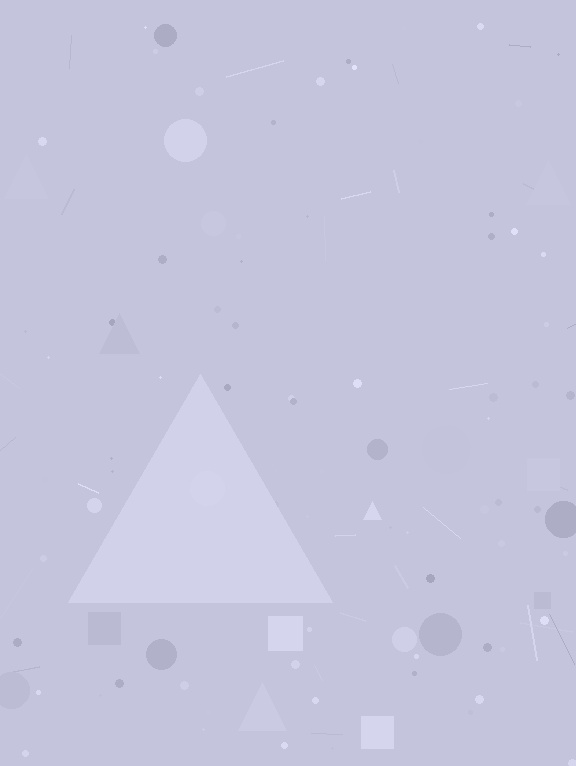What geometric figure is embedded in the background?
A triangle is embedded in the background.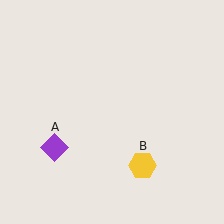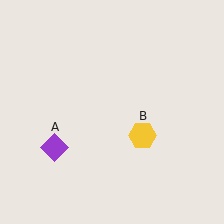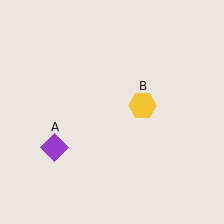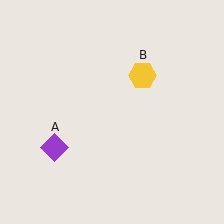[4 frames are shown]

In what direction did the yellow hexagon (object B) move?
The yellow hexagon (object B) moved up.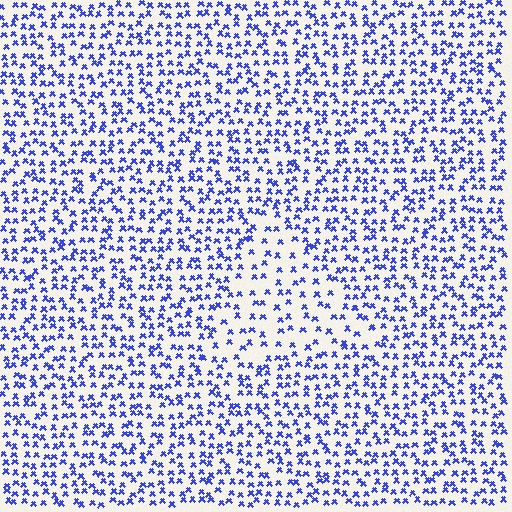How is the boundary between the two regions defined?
The boundary is defined by a change in element density (approximately 1.8x ratio). All elements are the same color, size, and shape.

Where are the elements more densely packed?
The elements are more densely packed outside the triangle boundary.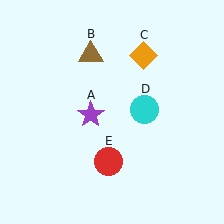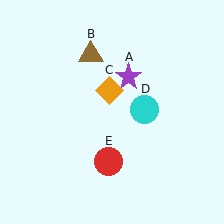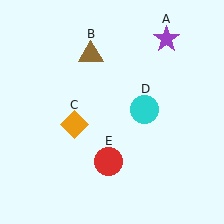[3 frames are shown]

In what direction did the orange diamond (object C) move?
The orange diamond (object C) moved down and to the left.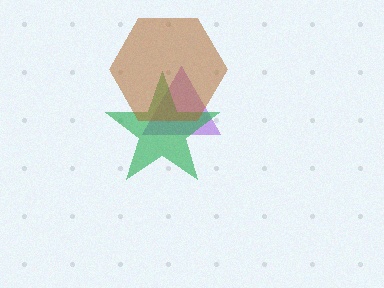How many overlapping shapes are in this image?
There are 3 overlapping shapes in the image.